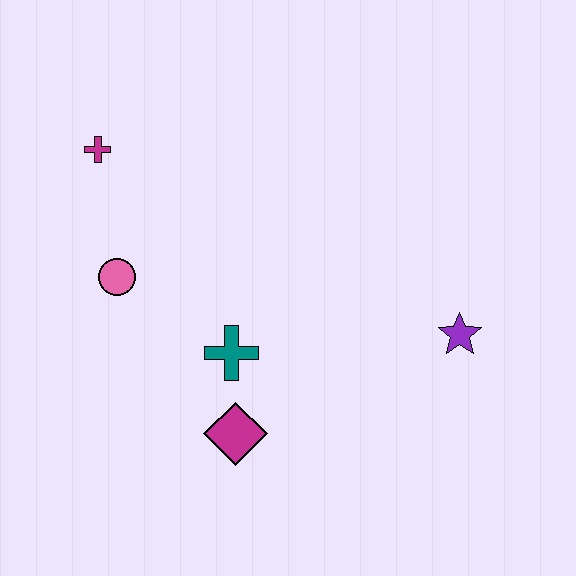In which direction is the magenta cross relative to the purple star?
The magenta cross is to the left of the purple star.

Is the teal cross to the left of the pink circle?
No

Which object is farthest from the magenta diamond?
The magenta cross is farthest from the magenta diamond.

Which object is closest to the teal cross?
The magenta diamond is closest to the teal cross.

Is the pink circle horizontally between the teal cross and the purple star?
No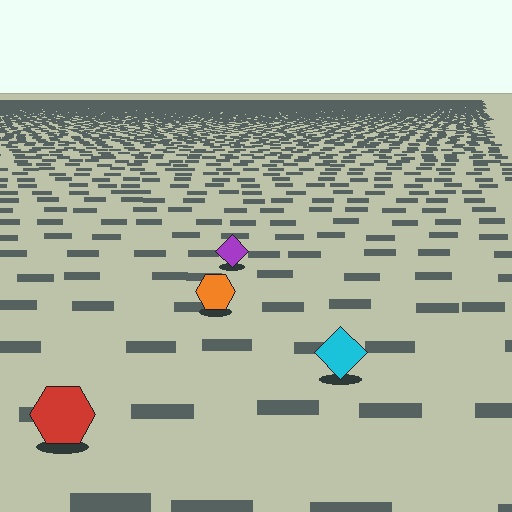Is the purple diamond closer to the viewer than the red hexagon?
No. The red hexagon is closer — you can tell from the texture gradient: the ground texture is coarser near it.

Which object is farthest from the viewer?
The purple diamond is farthest from the viewer. It appears smaller and the ground texture around it is denser.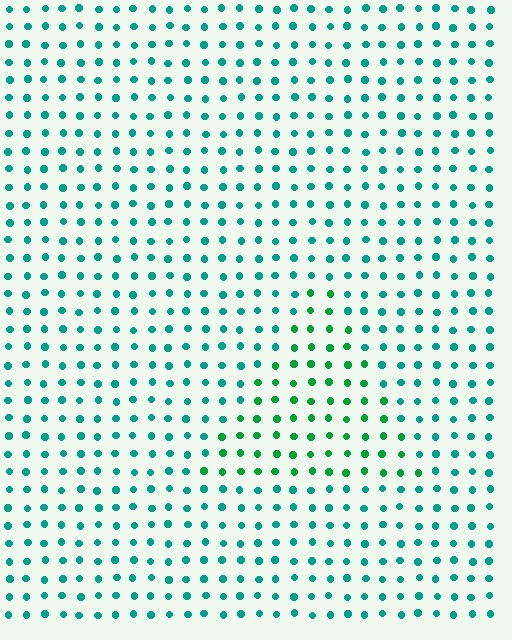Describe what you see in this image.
The image is filled with small teal elements in a uniform arrangement. A triangle-shaped region is visible where the elements are tinted to a slightly different hue, forming a subtle color boundary.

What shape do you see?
I see a triangle.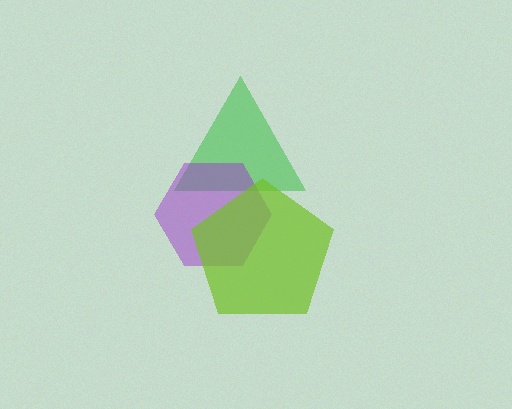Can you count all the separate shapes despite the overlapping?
Yes, there are 3 separate shapes.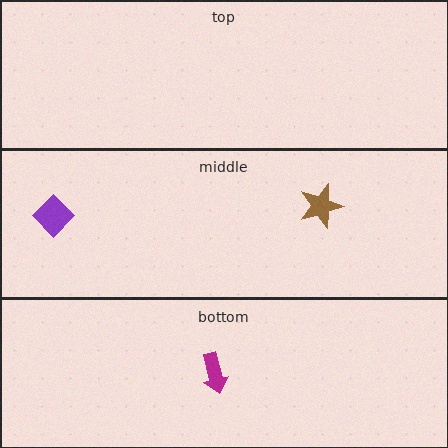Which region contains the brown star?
The middle region.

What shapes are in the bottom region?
The magenta arrow.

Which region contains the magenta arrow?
The bottom region.